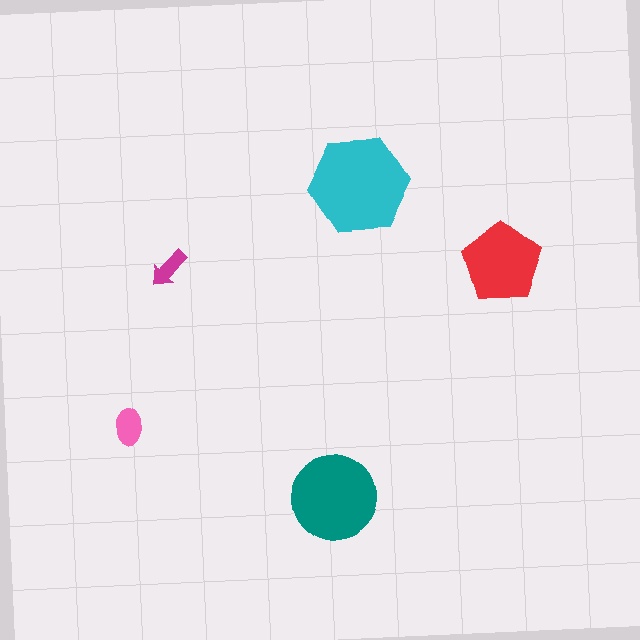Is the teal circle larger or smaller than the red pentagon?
Larger.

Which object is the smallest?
The magenta arrow.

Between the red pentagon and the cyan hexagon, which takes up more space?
The cyan hexagon.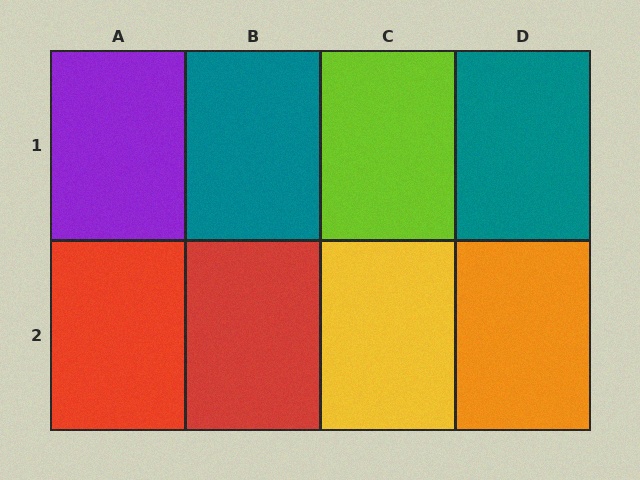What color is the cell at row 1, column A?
Purple.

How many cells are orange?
1 cell is orange.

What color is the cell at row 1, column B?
Teal.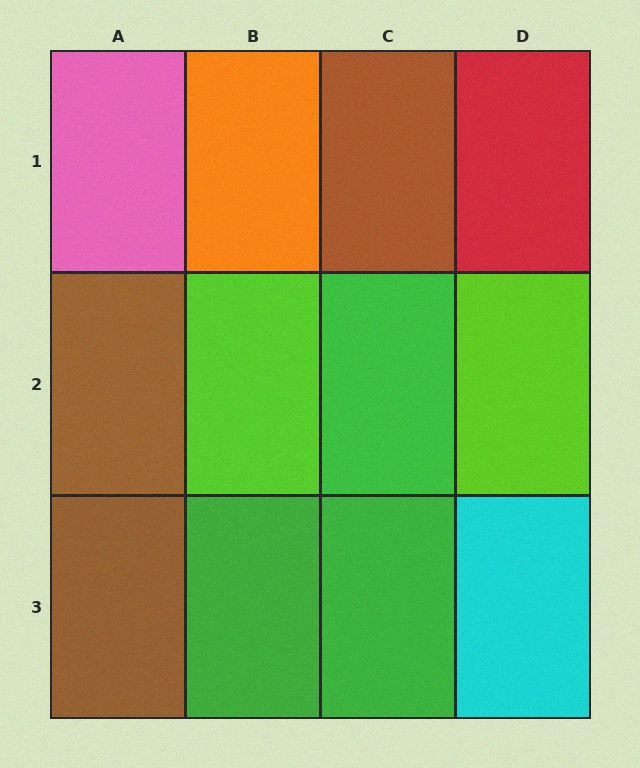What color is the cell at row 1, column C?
Brown.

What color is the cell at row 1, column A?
Pink.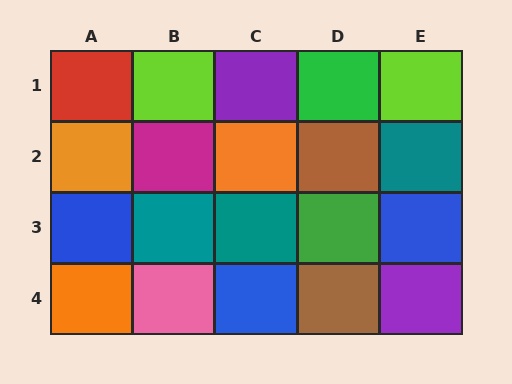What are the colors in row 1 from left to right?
Red, lime, purple, green, lime.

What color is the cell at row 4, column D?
Brown.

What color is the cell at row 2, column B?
Magenta.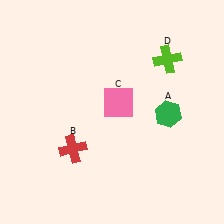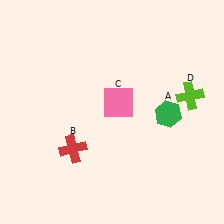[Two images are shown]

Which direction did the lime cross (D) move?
The lime cross (D) moved down.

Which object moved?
The lime cross (D) moved down.